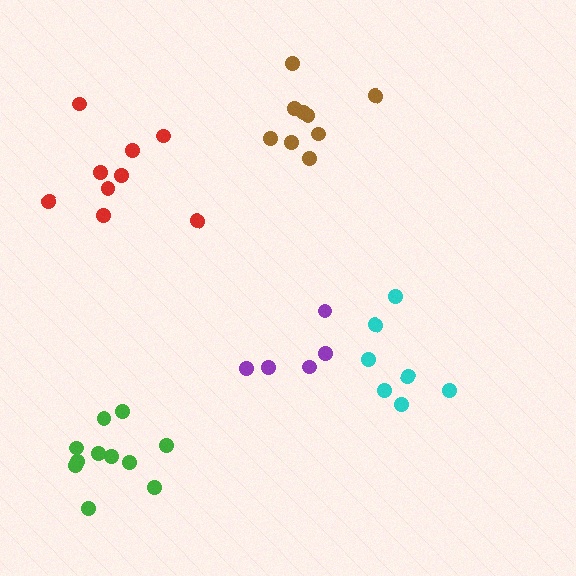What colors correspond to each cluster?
The clusters are colored: cyan, brown, red, green, purple.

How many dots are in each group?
Group 1: 7 dots, Group 2: 9 dots, Group 3: 9 dots, Group 4: 11 dots, Group 5: 5 dots (41 total).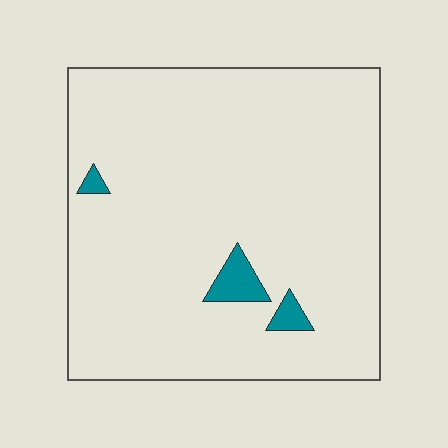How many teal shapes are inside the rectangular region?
3.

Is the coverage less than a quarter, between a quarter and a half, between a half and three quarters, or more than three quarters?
Less than a quarter.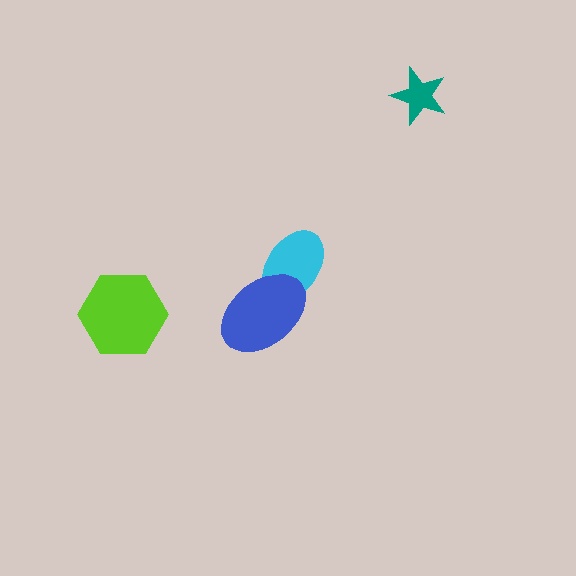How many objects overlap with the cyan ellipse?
1 object overlaps with the cyan ellipse.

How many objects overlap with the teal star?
0 objects overlap with the teal star.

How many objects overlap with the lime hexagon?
0 objects overlap with the lime hexagon.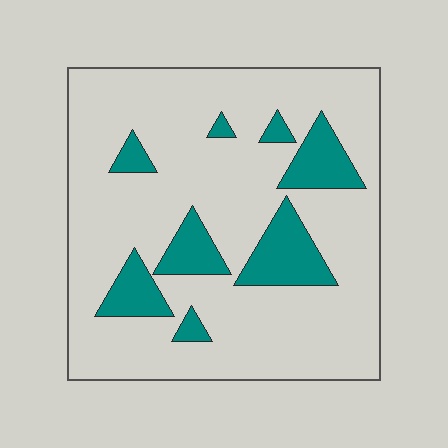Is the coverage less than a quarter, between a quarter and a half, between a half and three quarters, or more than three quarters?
Less than a quarter.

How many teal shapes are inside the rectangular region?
8.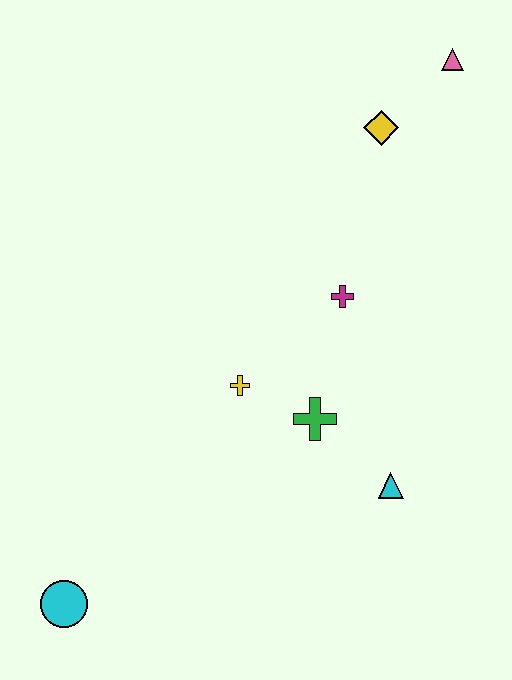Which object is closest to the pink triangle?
The yellow diamond is closest to the pink triangle.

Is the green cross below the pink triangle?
Yes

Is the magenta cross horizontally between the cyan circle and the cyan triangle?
Yes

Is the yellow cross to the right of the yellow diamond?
No